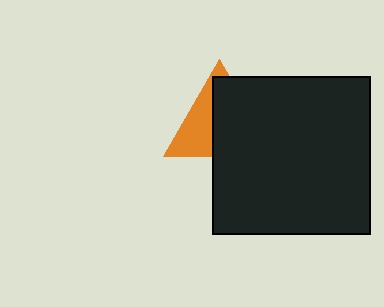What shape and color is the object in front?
The object in front is a black square.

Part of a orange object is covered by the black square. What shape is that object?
It is a triangle.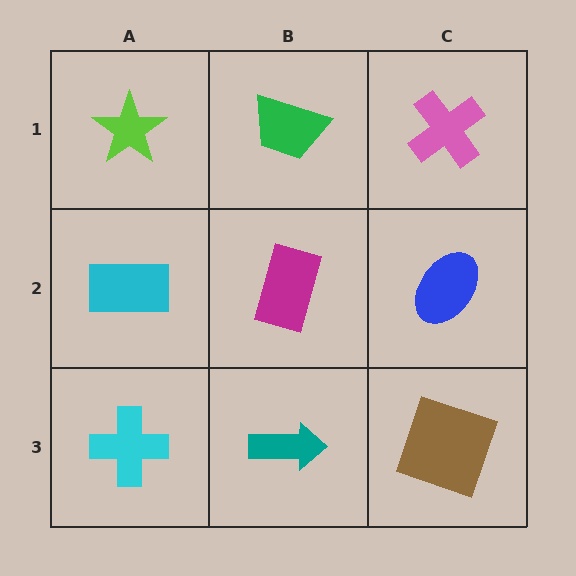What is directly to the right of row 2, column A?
A magenta rectangle.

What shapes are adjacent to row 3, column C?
A blue ellipse (row 2, column C), a teal arrow (row 3, column B).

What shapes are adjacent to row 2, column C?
A pink cross (row 1, column C), a brown square (row 3, column C), a magenta rectangle (row 2, column B).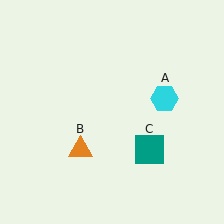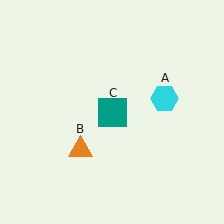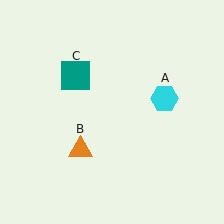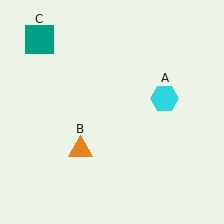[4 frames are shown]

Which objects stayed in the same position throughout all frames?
Cyan hexagon (object A) and orange triangle (object B) remained stationary.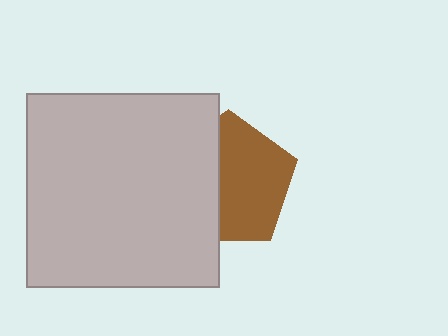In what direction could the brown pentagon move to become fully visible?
The brown pentagon could move right. That would shift it out from behind the light gray square entirely.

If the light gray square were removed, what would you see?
You would see the complete brown pentagon.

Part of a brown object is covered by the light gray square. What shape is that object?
It is a pentagon.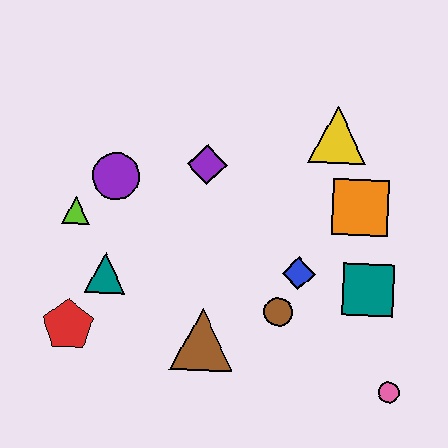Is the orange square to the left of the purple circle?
No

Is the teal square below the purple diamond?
Yes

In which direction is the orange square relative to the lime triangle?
The orange square is to the right of the lime triangle.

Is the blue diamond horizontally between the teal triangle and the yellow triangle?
Yes